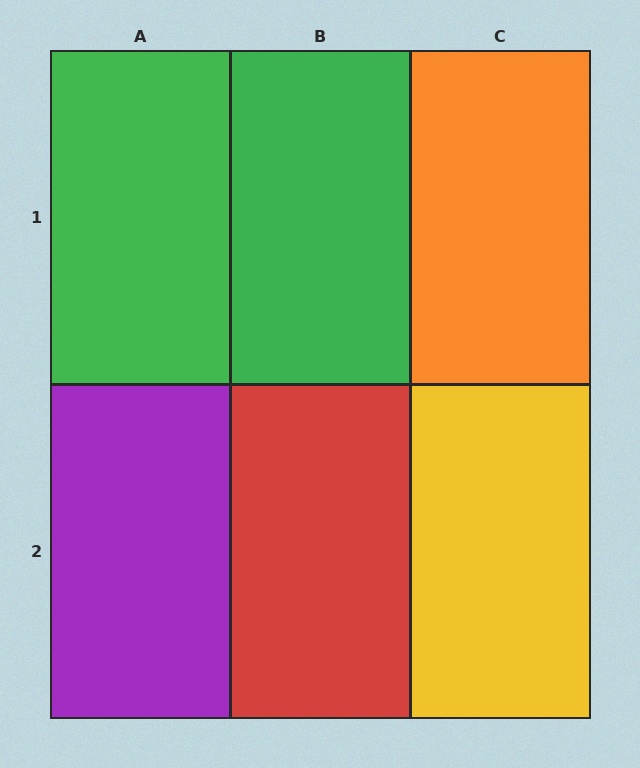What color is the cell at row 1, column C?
Orange.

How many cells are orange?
1 cell is orange.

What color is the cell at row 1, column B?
Green.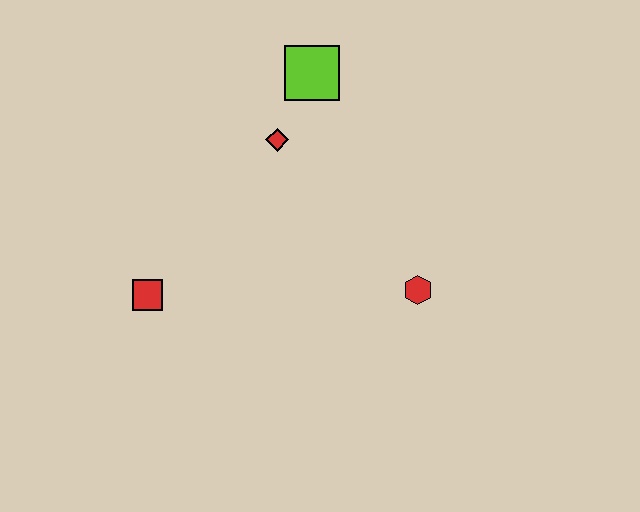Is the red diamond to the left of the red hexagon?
Yes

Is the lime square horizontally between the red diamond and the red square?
No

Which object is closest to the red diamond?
The lime square is closest to the red diamond.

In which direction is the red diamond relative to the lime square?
The red diamond is below the lime square.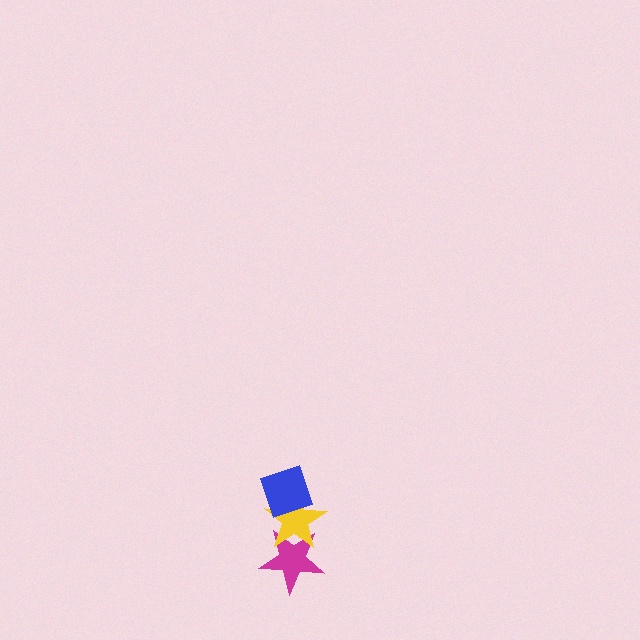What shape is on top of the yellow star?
The blue diamond is on top of the yellow star.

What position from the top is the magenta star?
The magenta star is 3rd from the top.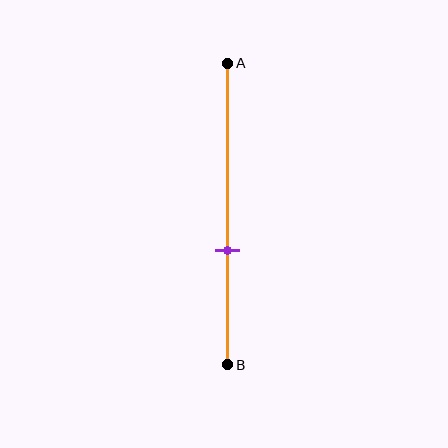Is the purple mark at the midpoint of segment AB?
No, the mark is at about 60% from A, not at the 50% midpoint.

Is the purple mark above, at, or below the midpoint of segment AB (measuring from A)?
The purple mark is below the midpoint of segment AB.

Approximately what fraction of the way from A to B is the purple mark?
The purple mark is approximately 60% of the way from A to B.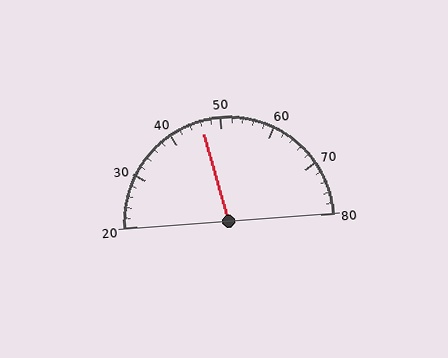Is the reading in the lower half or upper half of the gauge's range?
The reading is in the lower half of the range (20 to 80).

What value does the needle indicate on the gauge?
The needle indicates approximately 46.